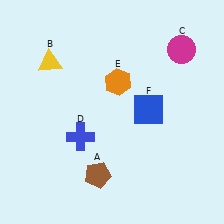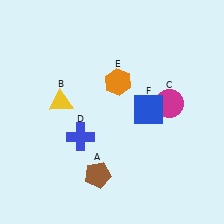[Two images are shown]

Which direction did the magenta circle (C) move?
The magenta circle (C) moved down.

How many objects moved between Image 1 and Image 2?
2 objects moved between the two images.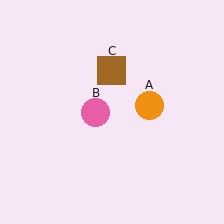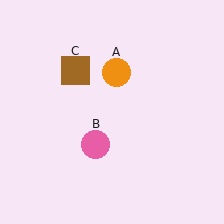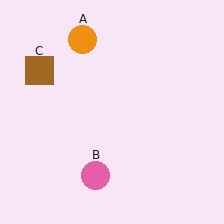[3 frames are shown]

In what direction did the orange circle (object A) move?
The orange circle (object A) moved up and to the left.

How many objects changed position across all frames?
3 objects changed position: orange circle (object A), pink circle (object B), brown square (object C).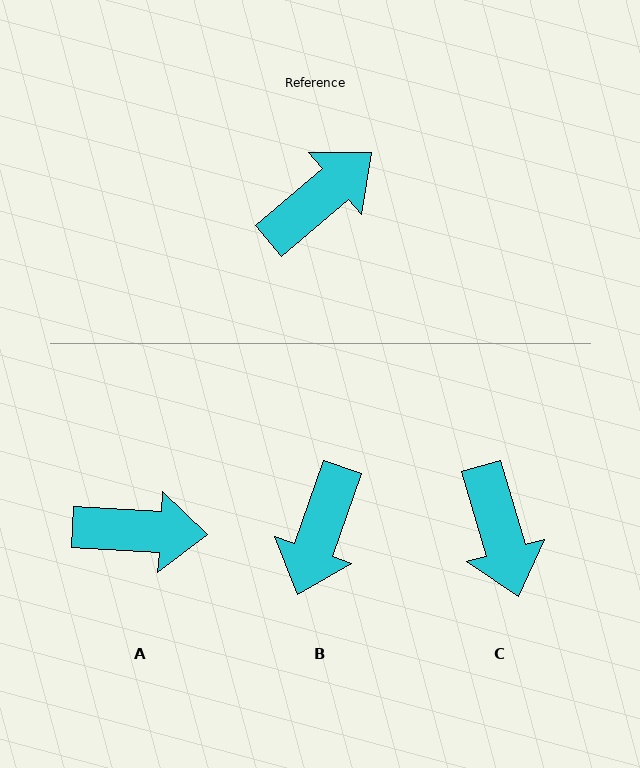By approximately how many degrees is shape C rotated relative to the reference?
Approximately 115 degrees clockwise.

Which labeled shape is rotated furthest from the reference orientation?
B, about 150 degrees away.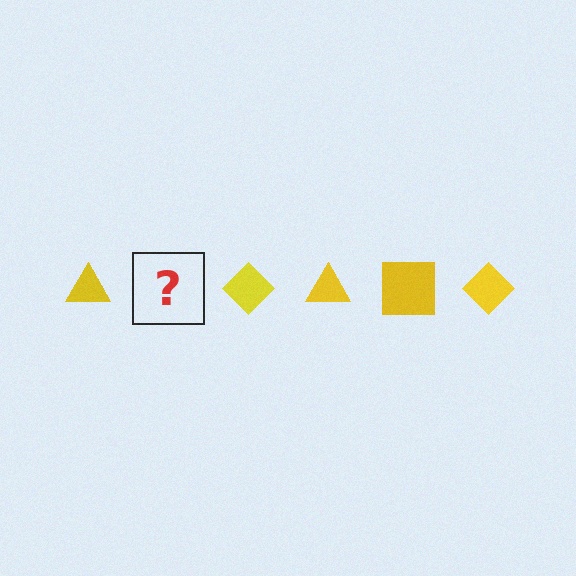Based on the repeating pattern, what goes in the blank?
The blank should be a yellow square.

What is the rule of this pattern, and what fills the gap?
The rule is that the pattern cycles through triangle, square, diamond shapes in yellow. The gap should be filled with a yellow square.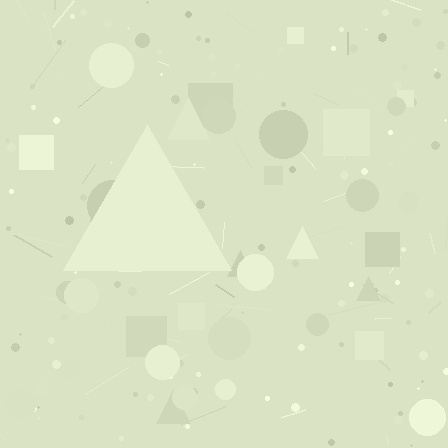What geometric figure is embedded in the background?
A triangle is embedded in the background.